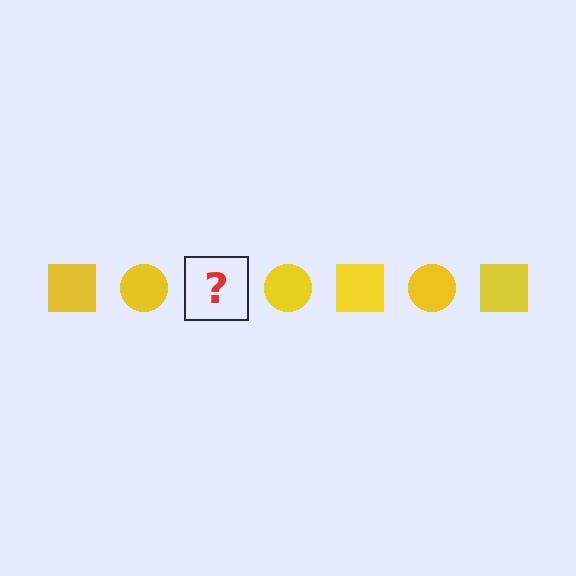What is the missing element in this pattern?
The missing element is a yellow square.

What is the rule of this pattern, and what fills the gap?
The rule is that the pattern cycles through square, circle shapes in yellow. The gap should be filled with a yellow square.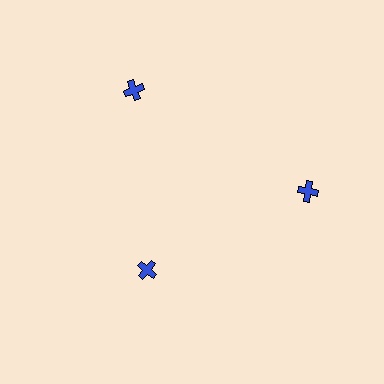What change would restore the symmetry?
The symmetry would be restored by moving it outward, back onto the ring so that all 3 crosses sit at equal angles and equal distance from the center.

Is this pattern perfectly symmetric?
No. The 3 blue crosses are arranged in a ring, but one element near the 7 o'clock position is pulled inward toward the center, breaking the 3-fold rotational symmetry.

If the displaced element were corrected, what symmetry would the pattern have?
It would have 3-fold rotational symmetry — the pattern would map onto itself every 120 degrees.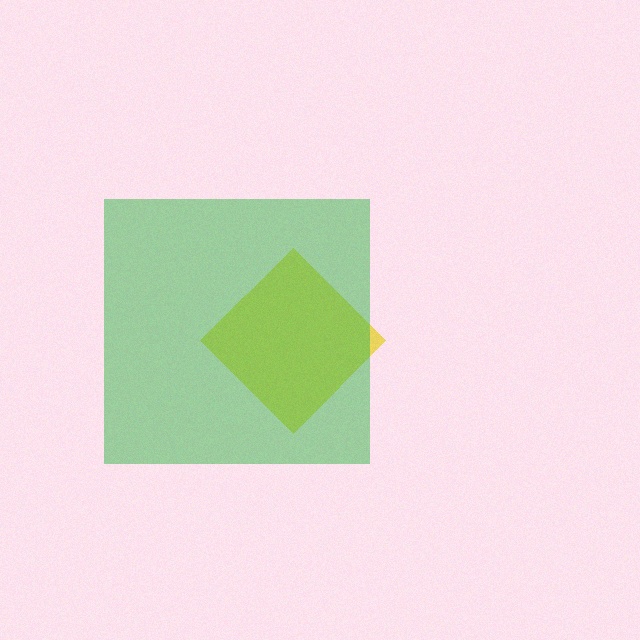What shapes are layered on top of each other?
The layered shapes are: a yellow diamond, a green square.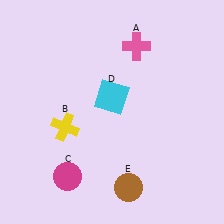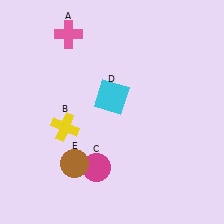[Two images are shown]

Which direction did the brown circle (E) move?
The brown circle (E) moved left.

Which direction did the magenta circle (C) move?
The magenta circle (C) moved right.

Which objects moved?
The objects that moved are: the pink cross (A), the magenta circle (C), the brown circle (E).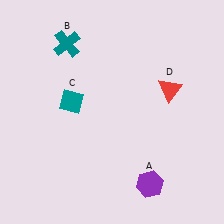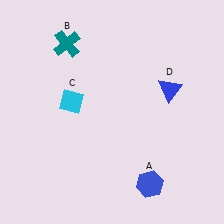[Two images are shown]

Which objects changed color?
A changed from purple to blue. C changed from teal to cyan. D changed from red to blue.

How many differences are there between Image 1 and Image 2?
There are 3 differences between the two images.